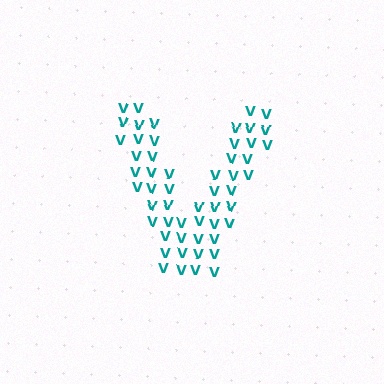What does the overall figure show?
The overall figure shows the letter V.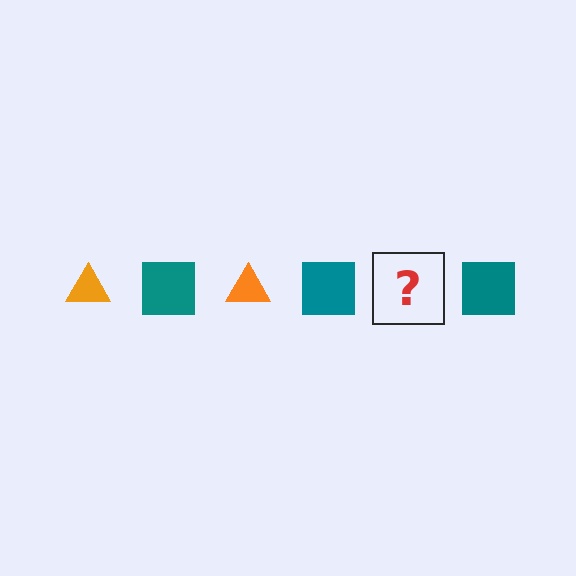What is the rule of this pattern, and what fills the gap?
The rule is that the pattern alternates between orange triangle and teal square. The gap should be filled with an orange triangle.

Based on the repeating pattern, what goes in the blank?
The blank should be an orange triangle.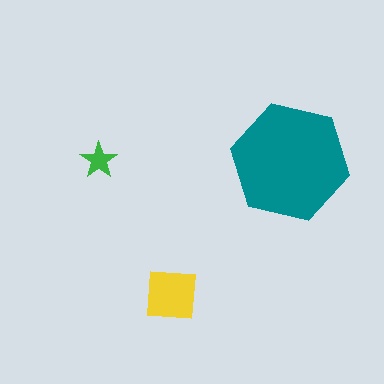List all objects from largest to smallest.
The teal hexagon, the yellow square, the green star.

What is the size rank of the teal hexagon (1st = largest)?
1st.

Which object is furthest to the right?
The teal hexagon is rightmost.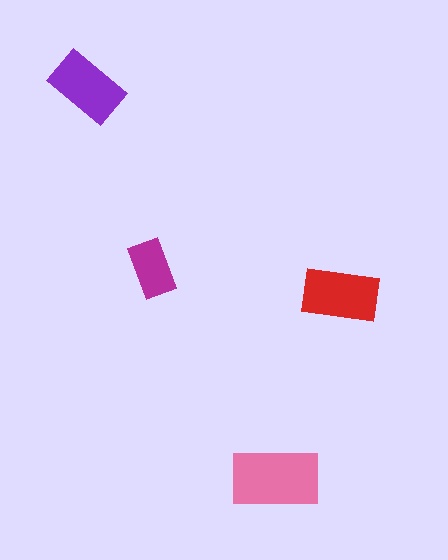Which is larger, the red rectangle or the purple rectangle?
The red one.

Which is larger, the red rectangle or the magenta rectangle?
The red one.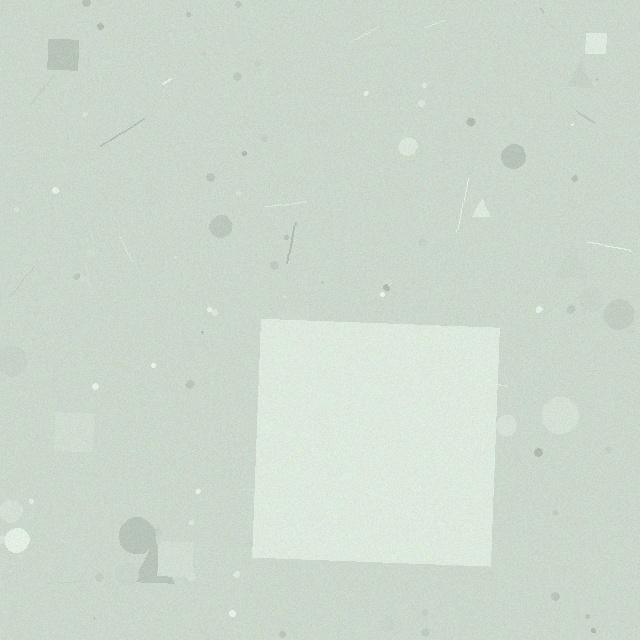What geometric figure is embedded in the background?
A square is embedded in the background.